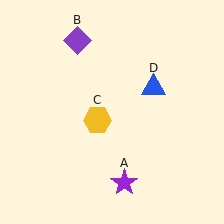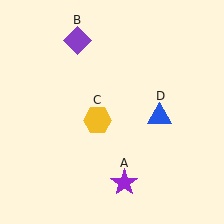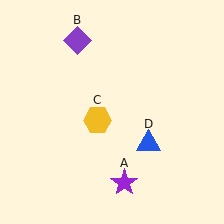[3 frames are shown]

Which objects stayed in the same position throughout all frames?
Purple star (object A) and purple diamond (object B) and yellow hexagon (object C) remained stationary.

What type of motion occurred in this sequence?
The blue triangle (object D) rotated clockwise around the center of the scene.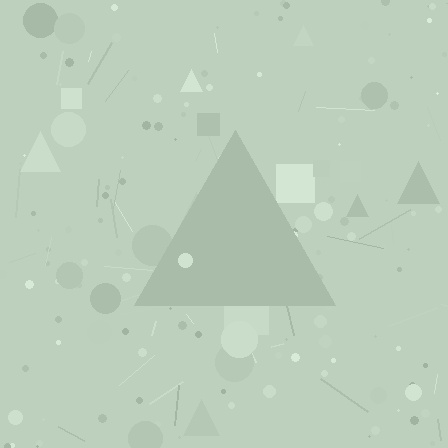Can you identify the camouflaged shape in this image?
The camouflaged shape is a triangle.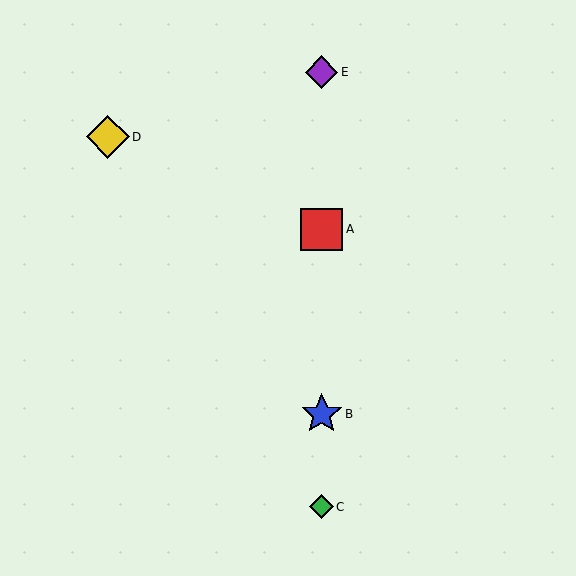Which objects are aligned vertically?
Objects A, B, C, E are aligned vertically.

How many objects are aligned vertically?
4 objects (A, B, C, E) are aligned vertically.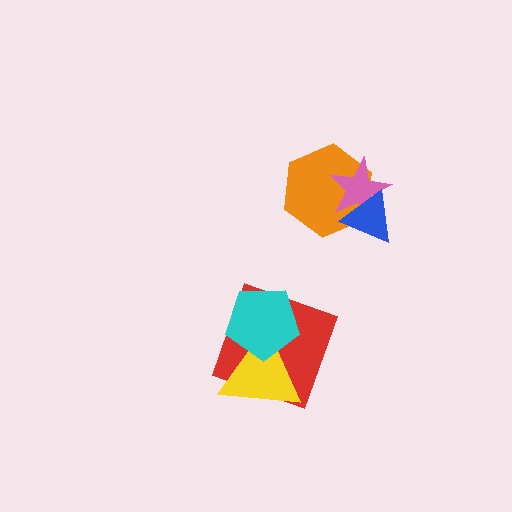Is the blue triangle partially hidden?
No, no other shape covers it.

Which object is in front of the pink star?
The blue triangle is in front of the pink star.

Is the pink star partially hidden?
Yes, it is partially covered by another shape.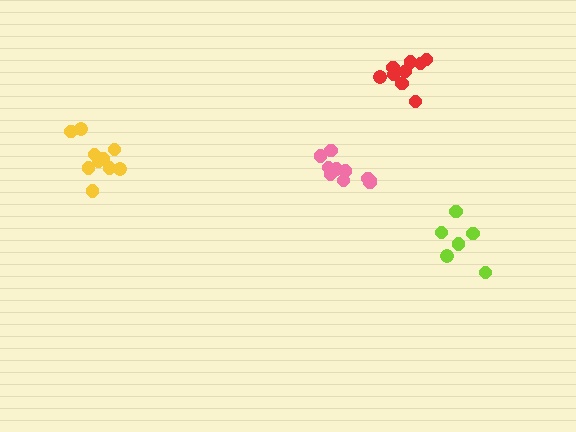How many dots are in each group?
Group 1: 6 dots, Group 2: 10 dots, Group 3: 9 dots, Group 4: 10 dots (35 total).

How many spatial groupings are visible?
There are 4 spatial groupings.